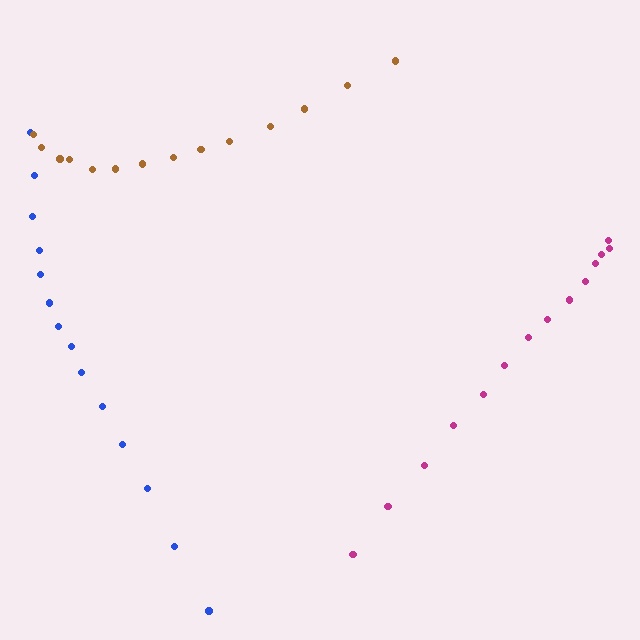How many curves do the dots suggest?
There are 3 distinct paths.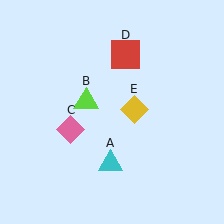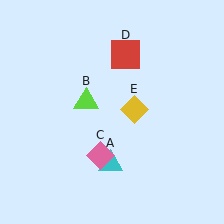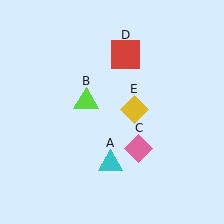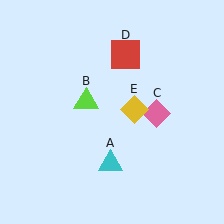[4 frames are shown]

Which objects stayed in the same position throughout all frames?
Cyan triangle (object A) and lime triangle (object B) and red square (object D) and yellow diamond (object E) remained stationary.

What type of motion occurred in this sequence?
The pink diamond (object C) rotated counterclockwise around the center of the scene.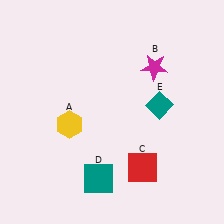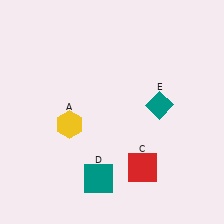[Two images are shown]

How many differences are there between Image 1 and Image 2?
There is 1 difference between the two images.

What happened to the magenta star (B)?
The magenta star (B) was removed in Image 2. It was in the top-right area of Image 1.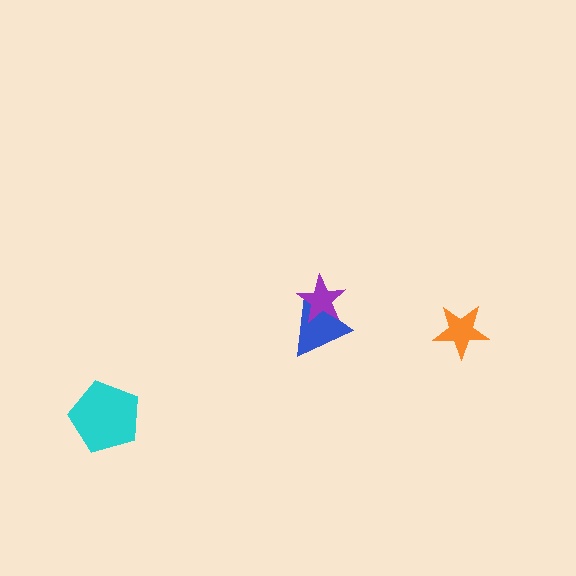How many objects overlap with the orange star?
0 objects overlap with the orange star.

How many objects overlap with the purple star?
1 object overlaps with the purple star.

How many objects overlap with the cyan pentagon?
0 objects overlap with the cyan pentagon.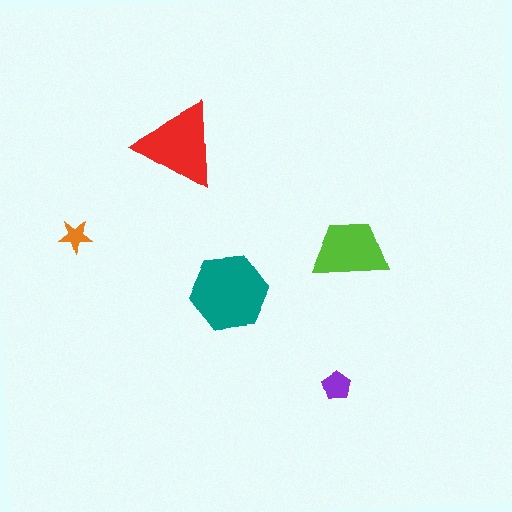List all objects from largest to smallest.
The teal hexagon, the red triangle, the lime trapezoid, the purple pentagon, the orange star.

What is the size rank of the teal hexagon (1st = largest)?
1st.